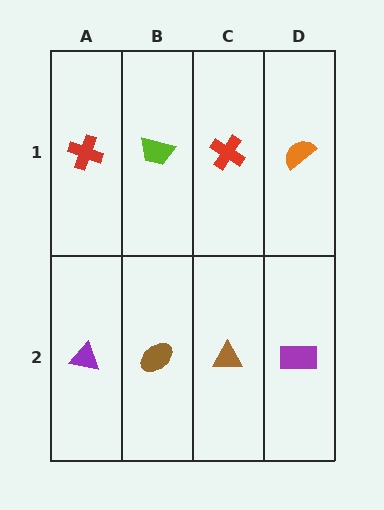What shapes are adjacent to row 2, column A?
A red cross (row 1, column A), a brown ellipse (row 2, column B).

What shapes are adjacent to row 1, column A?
A purple triangle (row 2, column A), a lime trapezoid (row 1, column B).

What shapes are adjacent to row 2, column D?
An orange semicircle (row 1, column D), a brown triangle (row 2, column C).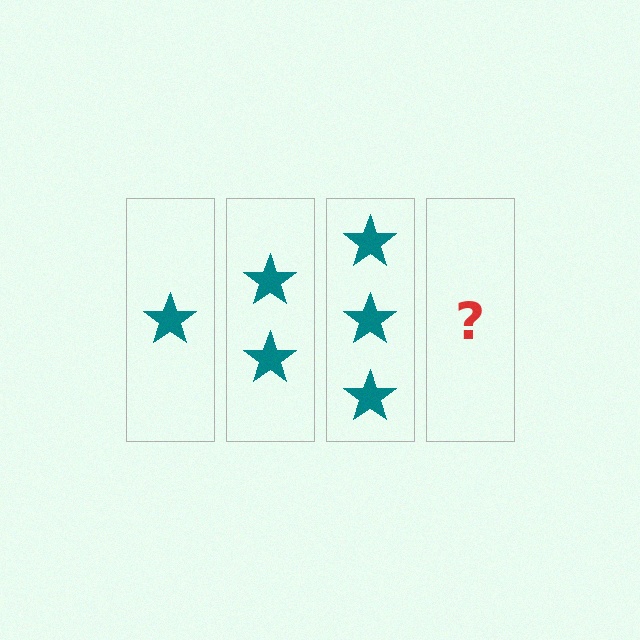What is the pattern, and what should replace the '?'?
The pattern is that each step adds one more star. The '?' should be 4 stars.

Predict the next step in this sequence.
The next step is 4 stars.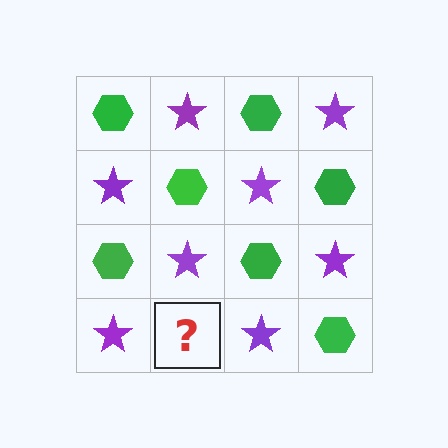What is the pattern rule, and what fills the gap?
The rule is that it alternates green hexagon and purple star in a checkerboard pattern. The gap should be filled with a green hexagon.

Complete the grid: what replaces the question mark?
The question mark should be replaced with a green hexagon.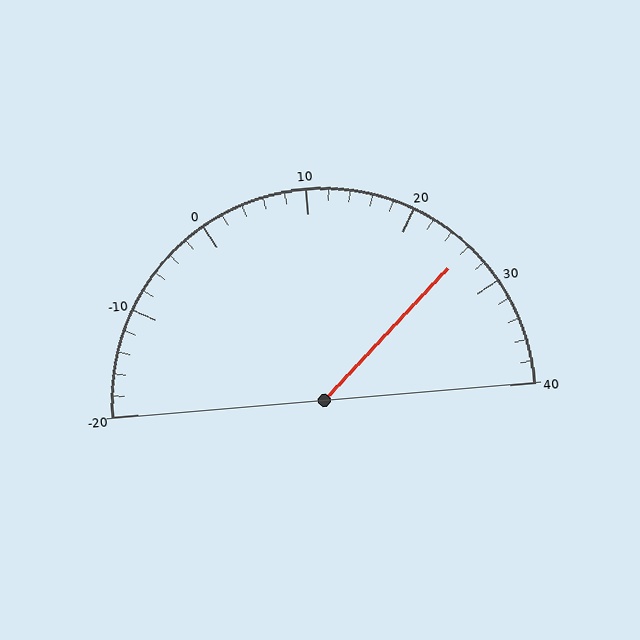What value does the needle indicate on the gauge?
The needle indicates approximately 26.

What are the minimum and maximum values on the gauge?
The gauge ranges from -20 to 40.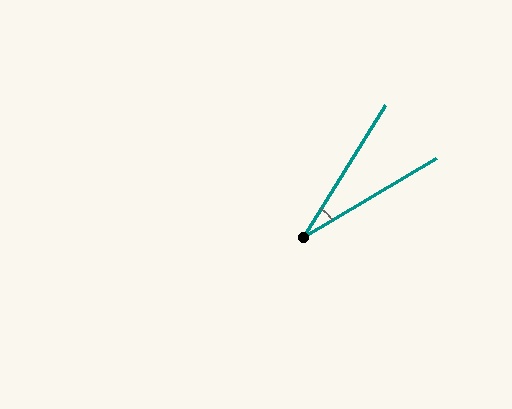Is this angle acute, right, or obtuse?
It is acute.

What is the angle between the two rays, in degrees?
Approximately 28 degrees.